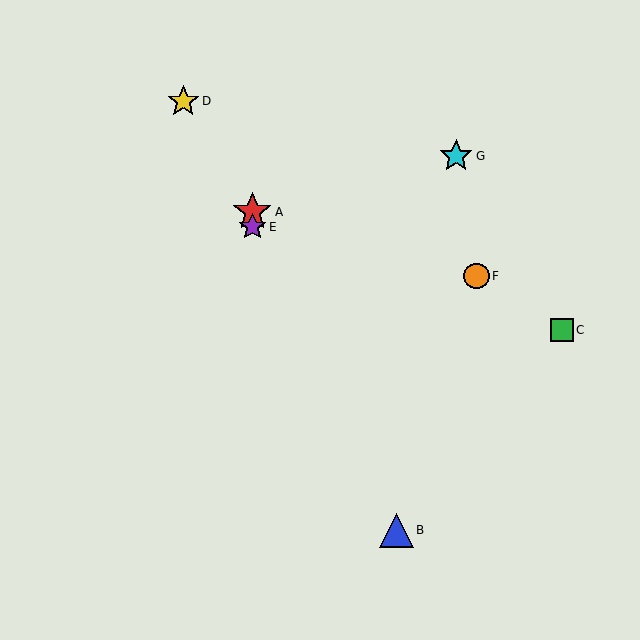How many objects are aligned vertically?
2 objects (A, E) are aligned vertically.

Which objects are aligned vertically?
Objects A, E are aligned vertically.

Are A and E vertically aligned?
Yes, both are at x≈252.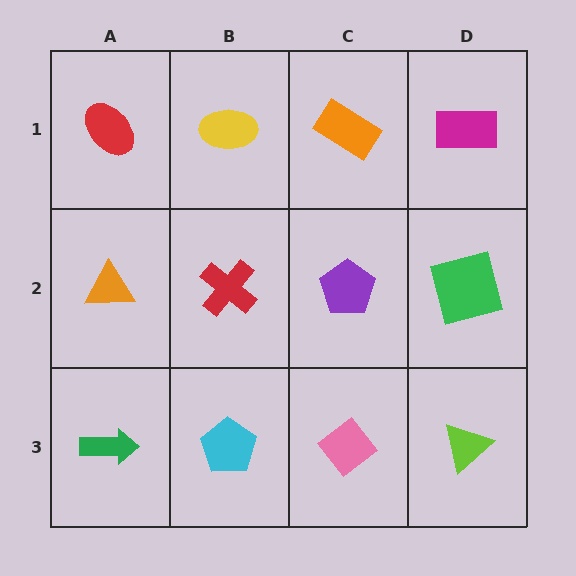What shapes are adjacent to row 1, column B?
A red cross (row 2, column B), a red ellipse (row 1, column A), an orange rectangle (row 1, column C).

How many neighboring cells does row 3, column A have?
2.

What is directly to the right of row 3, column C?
A lime triangle.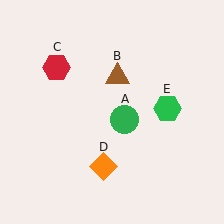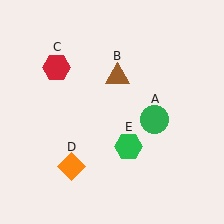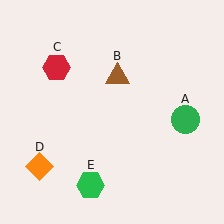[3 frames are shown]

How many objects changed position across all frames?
3 objects changed position: green circle (object A), orange diamond (object D), green hexagon (object E).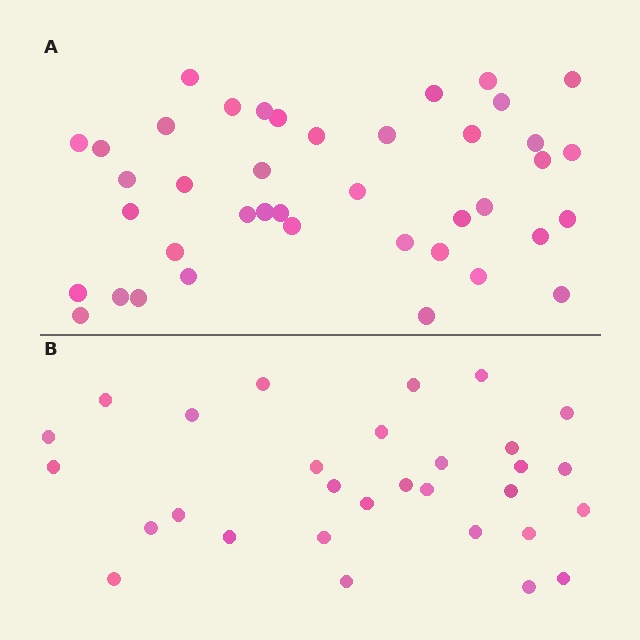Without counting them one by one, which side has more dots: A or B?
Region A (the top region) has more dots.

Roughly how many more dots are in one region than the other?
Region A has roughly 12 or so more dots than region B.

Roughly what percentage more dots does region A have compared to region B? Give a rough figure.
About 35% more.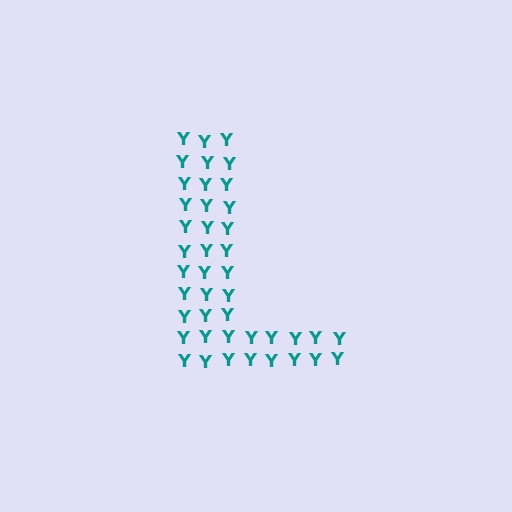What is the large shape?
The large shape is the letter L.